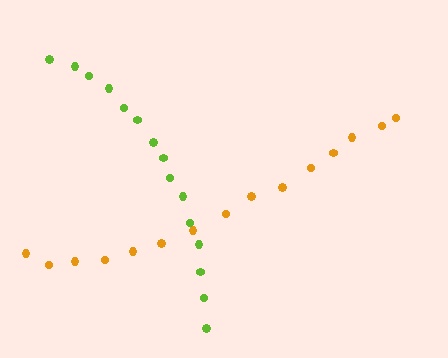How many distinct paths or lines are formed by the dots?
There are 2 distinct paths.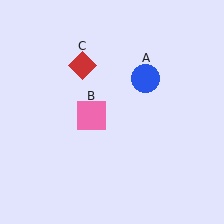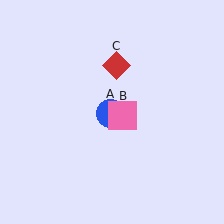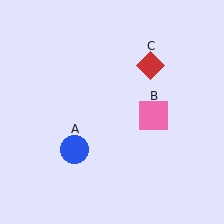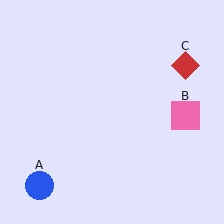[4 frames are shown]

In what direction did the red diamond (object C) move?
The red diamond (object C) moved right.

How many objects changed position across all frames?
3 objects changed position: blue circle (object A), pink square (object B), red diamond (object C).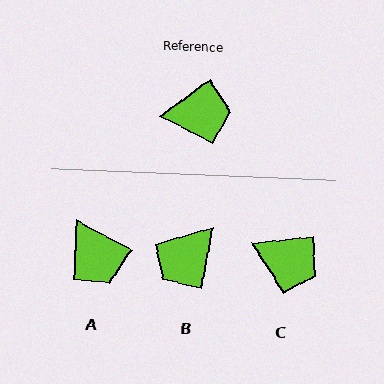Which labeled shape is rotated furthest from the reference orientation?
B, about 137 degrees away.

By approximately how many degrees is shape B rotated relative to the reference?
Approximately 137 degrees clockwise.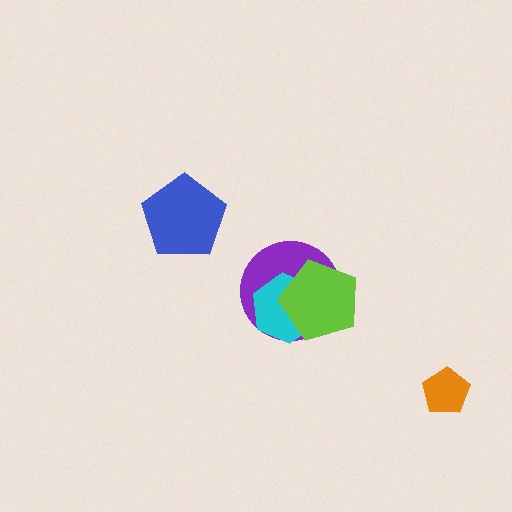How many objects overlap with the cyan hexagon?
2 objects overlap with the cyan hexagon.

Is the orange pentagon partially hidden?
No, no other shape covers it.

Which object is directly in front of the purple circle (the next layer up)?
The cyan hexagon is directly in front of the purple circle.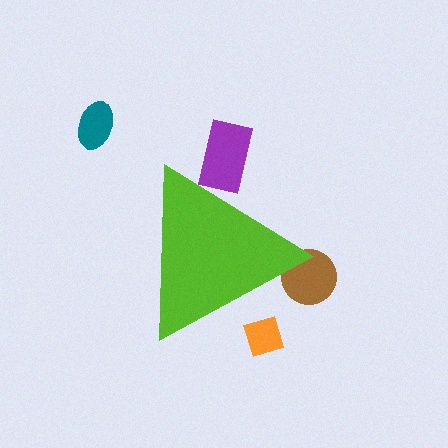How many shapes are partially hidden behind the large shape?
3 shapes are partially hidden.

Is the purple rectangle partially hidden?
Yes, the purple rectangle is partially hidden behind the lime triangle.